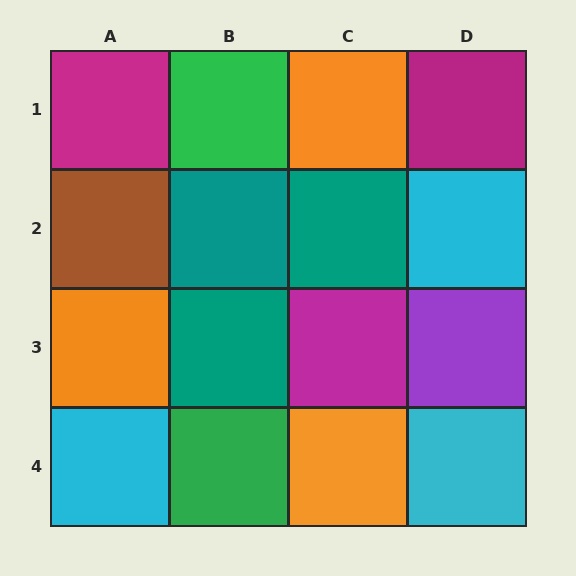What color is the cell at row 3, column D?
Purple.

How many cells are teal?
3 cells are teal.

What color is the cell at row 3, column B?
Teal.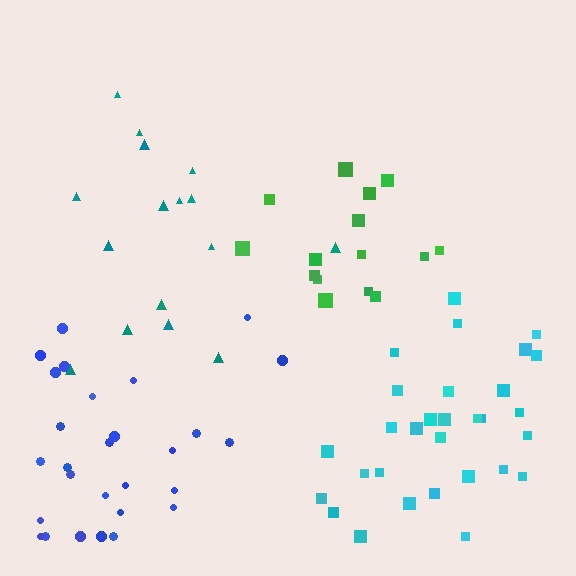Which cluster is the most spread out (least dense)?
Teal.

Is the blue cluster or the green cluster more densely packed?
Blue.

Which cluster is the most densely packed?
Cyan.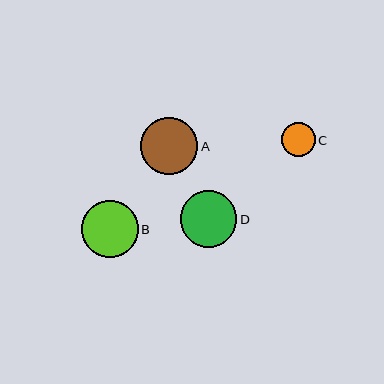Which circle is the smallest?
Circle C is the smallest with a size of approximately 34 pixels.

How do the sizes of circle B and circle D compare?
Circle B and circle D are approximately the same size.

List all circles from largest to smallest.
From largest to smallest: A, B, D, C.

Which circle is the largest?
Circle A is the largest with a size of approximately 58 pixels.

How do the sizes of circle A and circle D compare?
Circle A and circle D are approximately the same size.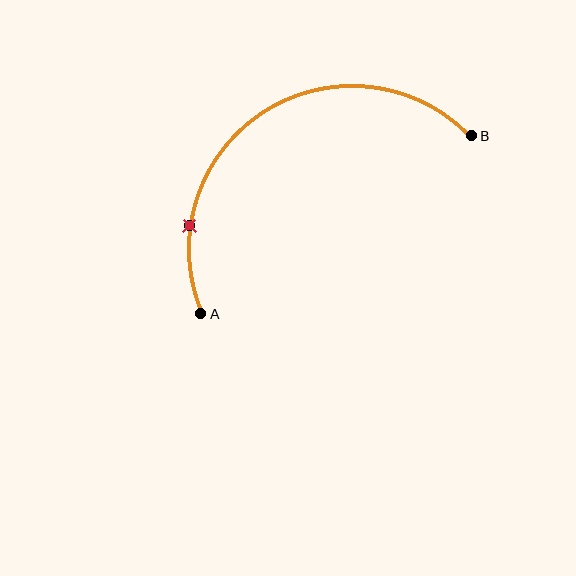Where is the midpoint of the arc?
The arc midpoint is the point on the curve farthest from the straight line joining A and B. It sits above that line.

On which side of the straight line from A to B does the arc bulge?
The arc bulges above the straight line connecting A and B.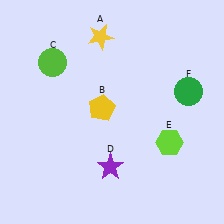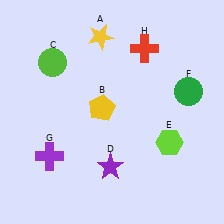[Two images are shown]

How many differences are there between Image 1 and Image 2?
There are 2 differences between the two images.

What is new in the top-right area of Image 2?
A red cross (H) was added in the top-right area of Image 2.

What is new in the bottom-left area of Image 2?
A purple cross (G) was added in the bottom-left area of Image 2.